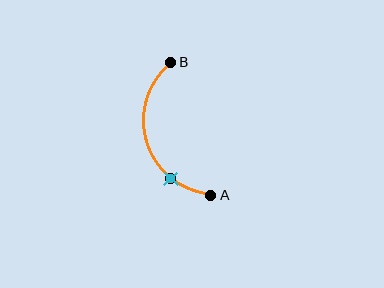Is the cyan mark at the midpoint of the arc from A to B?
No. The cyan mark lies on the arc but is closer to endpoint A. The arc midpoint would be at the point on the curve equidistant along the arc from both A and B.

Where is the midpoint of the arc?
The arc midpoint is the point on the curve farthest from the straight line joining A and B. It sits to the left of that line.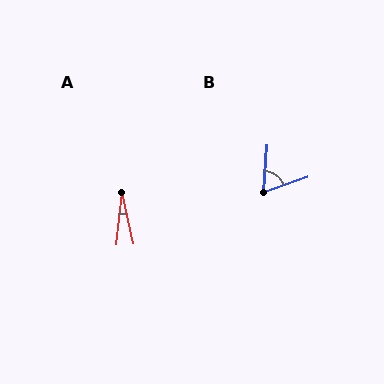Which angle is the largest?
B, at approximately 68 degrees.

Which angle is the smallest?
A, at approximately 19 degrees.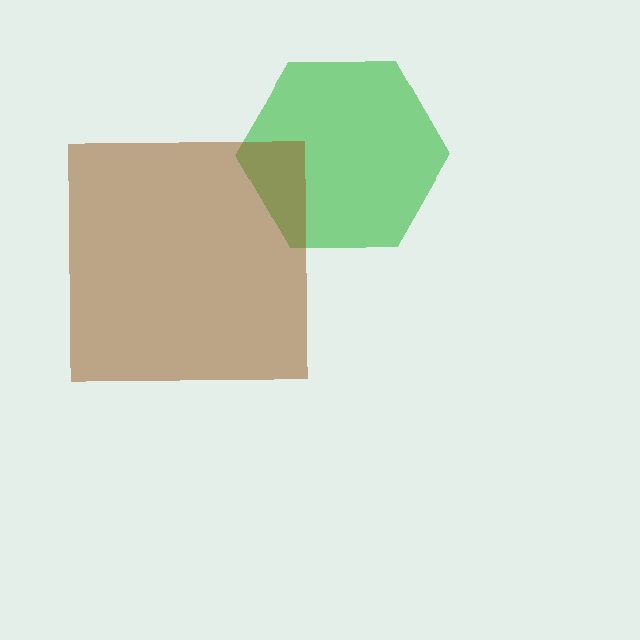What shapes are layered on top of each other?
The layered shapes are: a green hexagon, a brown square.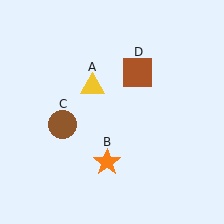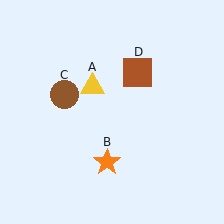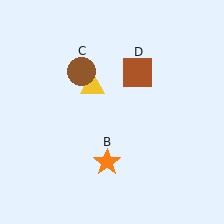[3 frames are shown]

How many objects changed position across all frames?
1 object changed position: brown circle (object C).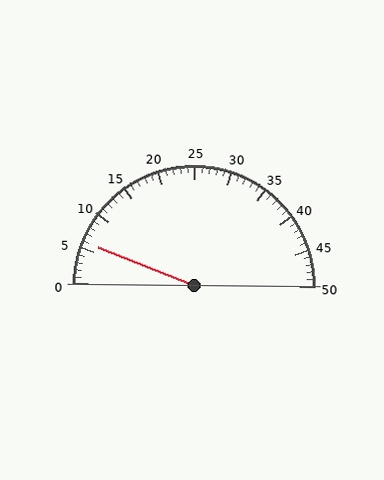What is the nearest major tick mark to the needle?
The nearest major tick mark is 5.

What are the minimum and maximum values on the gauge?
The gauge ranges from 0 to 50.